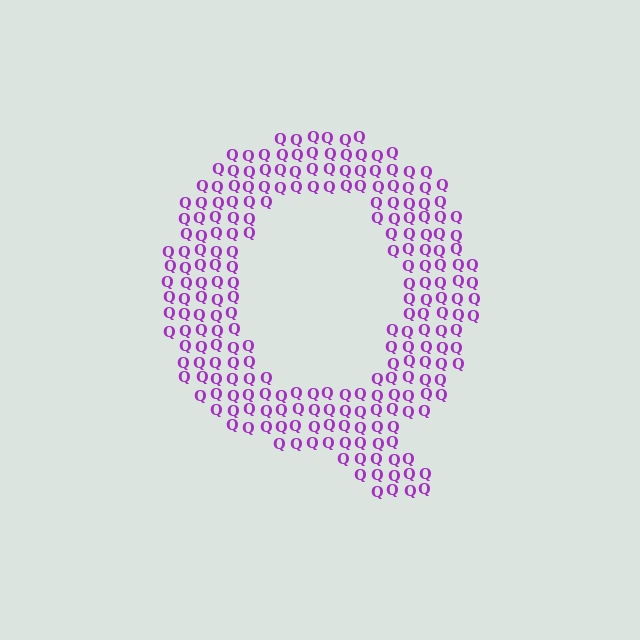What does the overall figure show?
The overall figure shows the letter Q.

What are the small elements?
The small elements are letter Q's.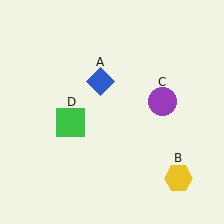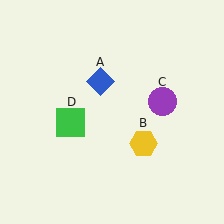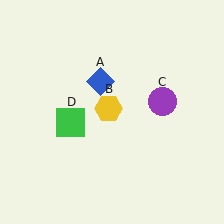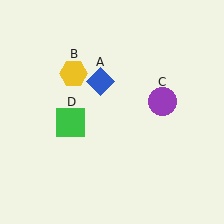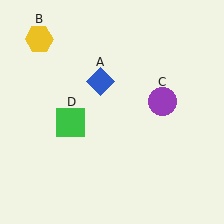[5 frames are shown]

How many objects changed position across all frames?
1 object changed position: yellow hexagon (object B).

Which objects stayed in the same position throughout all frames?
Blue diamond (object A) and purple circle (object C) and green square (object D) remained stationary.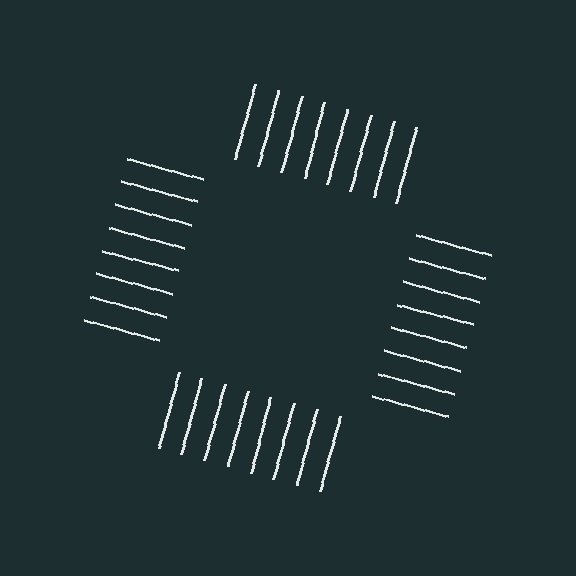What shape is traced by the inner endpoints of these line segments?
An illusory square — the line segments terminate on its edges but no continuous stroke is drawn.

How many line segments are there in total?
32 — 8 along each of the 4 edges.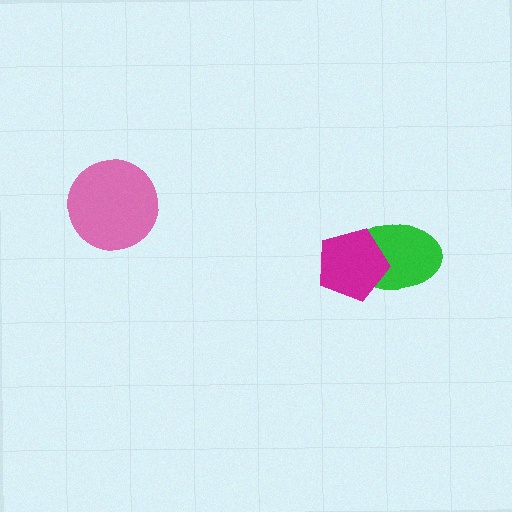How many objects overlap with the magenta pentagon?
1 object overlaps with the magenta pentagon.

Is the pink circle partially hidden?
No, no other shape covers it.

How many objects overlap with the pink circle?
0 objects overlap with the pink circle.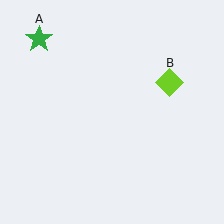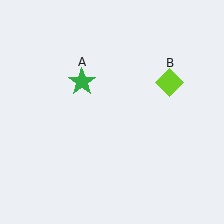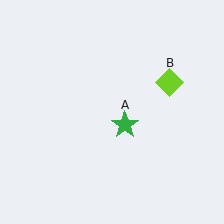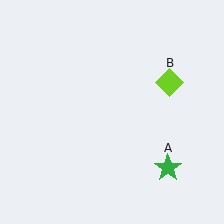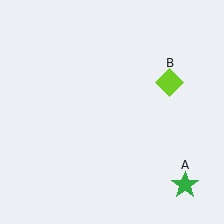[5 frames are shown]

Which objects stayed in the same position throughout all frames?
Lime diamond (object B) remained stationary.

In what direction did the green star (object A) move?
The green star (object A) moved down and to the right.